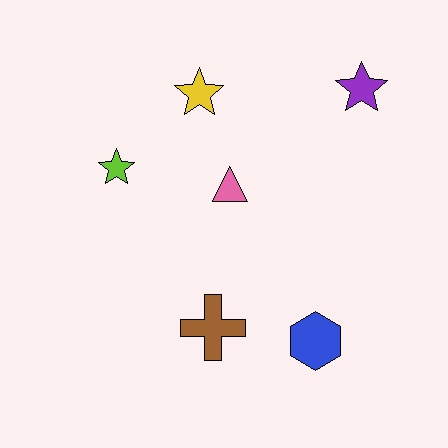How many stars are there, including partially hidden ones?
There are 3 stars.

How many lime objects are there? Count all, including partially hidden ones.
There is 1 lime object.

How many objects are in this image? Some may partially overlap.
There are 6 objects.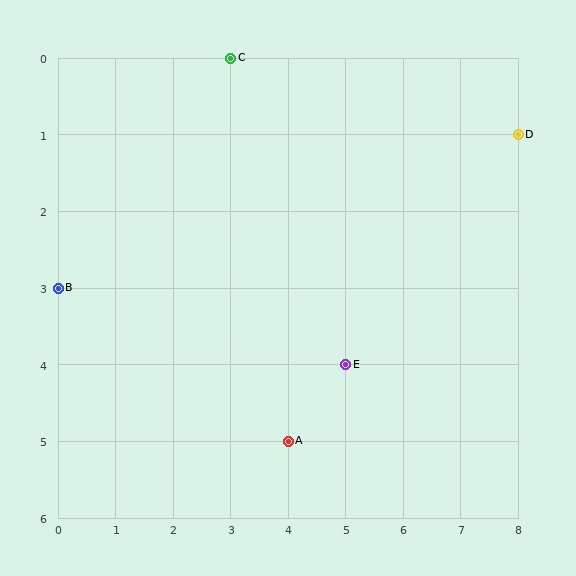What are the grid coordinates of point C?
Point C is at grid coordinates (3, 0).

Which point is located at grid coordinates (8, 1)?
Point D is at (8, 1).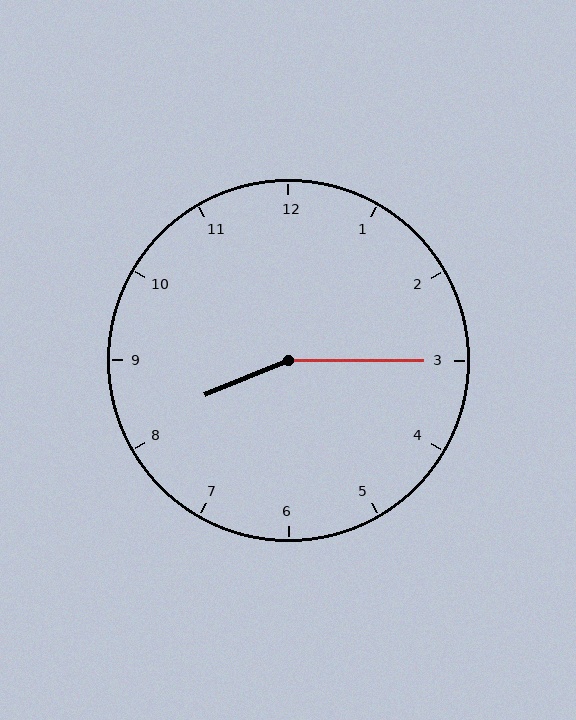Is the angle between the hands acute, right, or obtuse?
It is obtuse.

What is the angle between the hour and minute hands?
Approximately 158 degrees.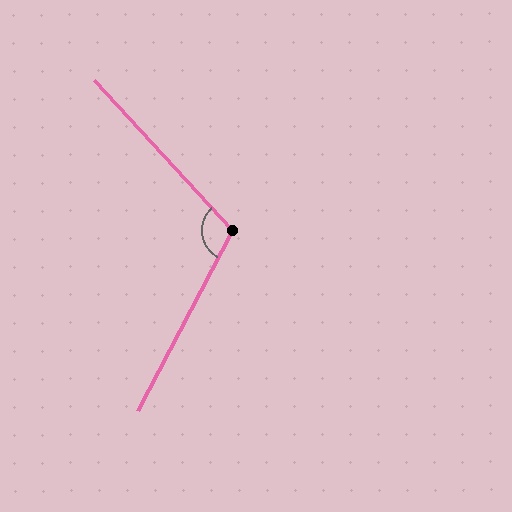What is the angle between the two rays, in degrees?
Approximately 109 degrees.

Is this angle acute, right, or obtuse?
It is obtuse.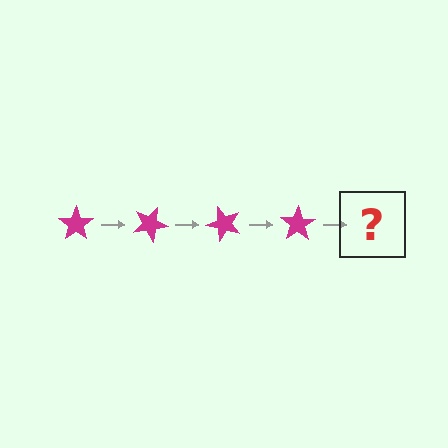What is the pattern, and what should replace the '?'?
The pattern is that the star rotates 25 degrees each step. The '?' should be a magenta star rotated 100 degrees.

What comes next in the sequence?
The next element should be a magenta star rotated 100 degrees.